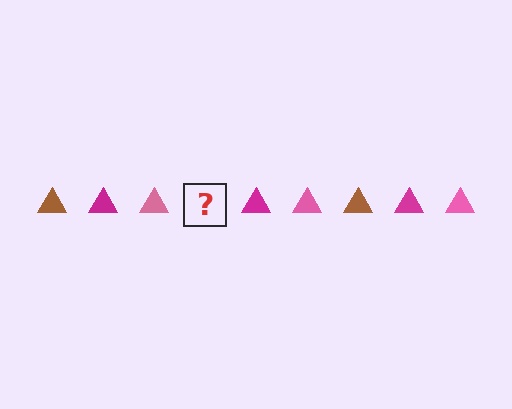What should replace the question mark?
The question mark should be replaced with a brown triangle.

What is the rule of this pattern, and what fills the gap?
The rule is that the pattern cycles through brown, magenta, pink triangles. The gap should be filled with a brown triangle.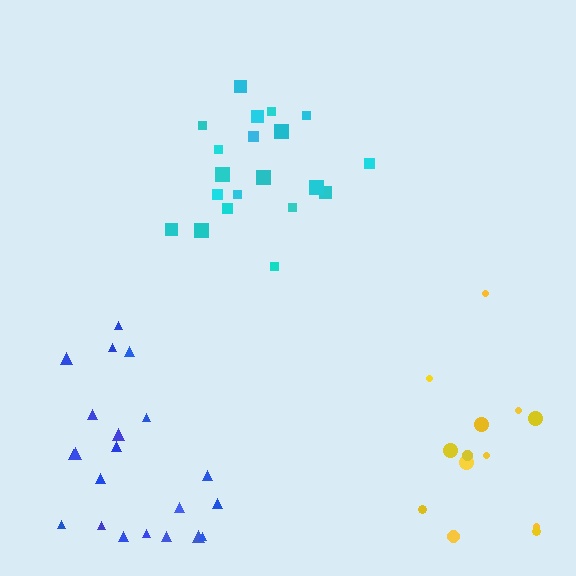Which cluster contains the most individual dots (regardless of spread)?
Blue (21).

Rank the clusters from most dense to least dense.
cyan, blue, yellow.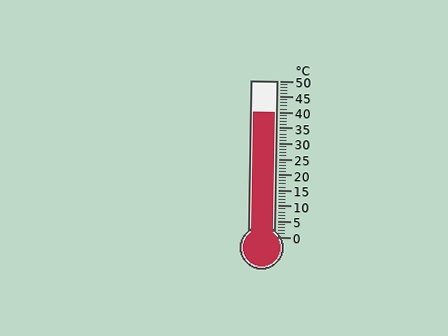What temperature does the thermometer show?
The thermometer shows approximately 40°C.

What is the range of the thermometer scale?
The thermometer scale ranges from 0°C to 50°C.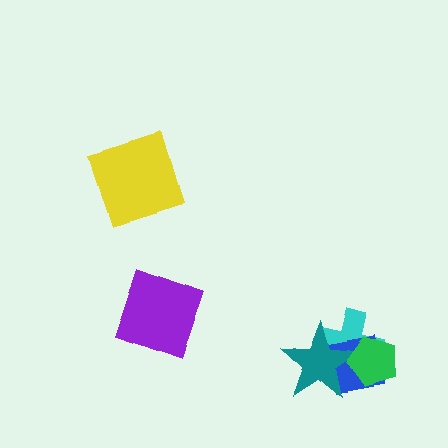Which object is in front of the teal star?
The green pentagon is in front of the teal star.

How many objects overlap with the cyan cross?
3 objects overlap with the cyan cross.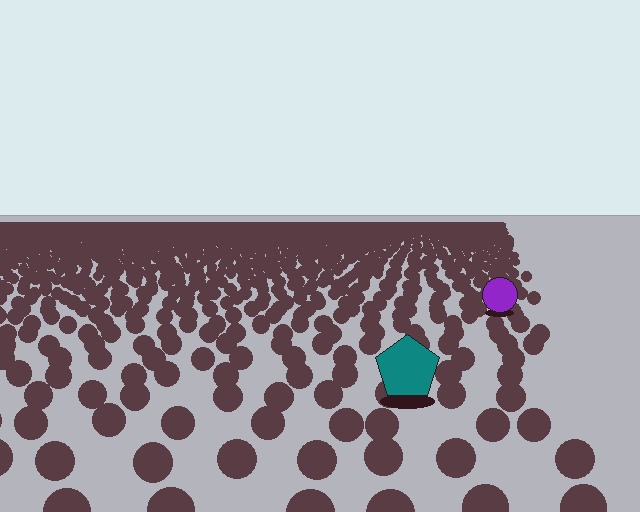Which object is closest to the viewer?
The teal pentagon is closest. The texture marks near it are larger and more spread out.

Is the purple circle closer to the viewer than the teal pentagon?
No. The teal pentagon is closer — you can tell from the texture gradient: the ground texture is coarser near it.